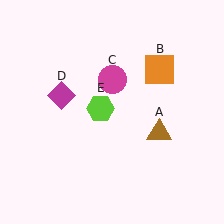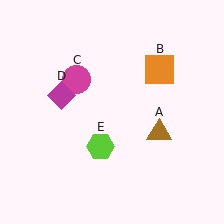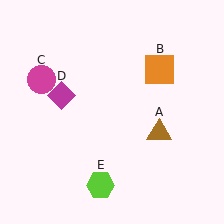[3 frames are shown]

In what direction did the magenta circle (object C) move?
The magenta circle (object C) moved left.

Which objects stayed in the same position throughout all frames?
Brown triangle (object A) and orange square (object B) and magenta diamond (object D) remained stationary.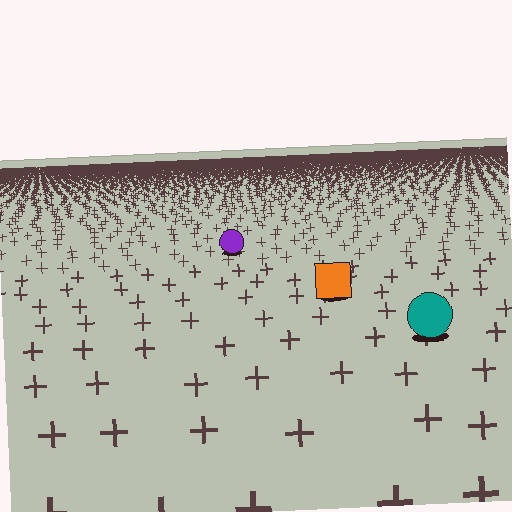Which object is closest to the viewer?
The teal circle is closest. The texture marks near it are larger and more spread out.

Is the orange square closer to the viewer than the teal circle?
No. The teal circle is closer — you can tell from the texture gradient: the ground texture is coarser near it.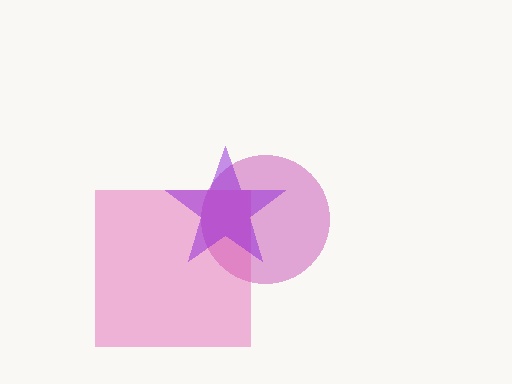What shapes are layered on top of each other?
The layered shapes are: a magenta circle, a pink square, a purple star.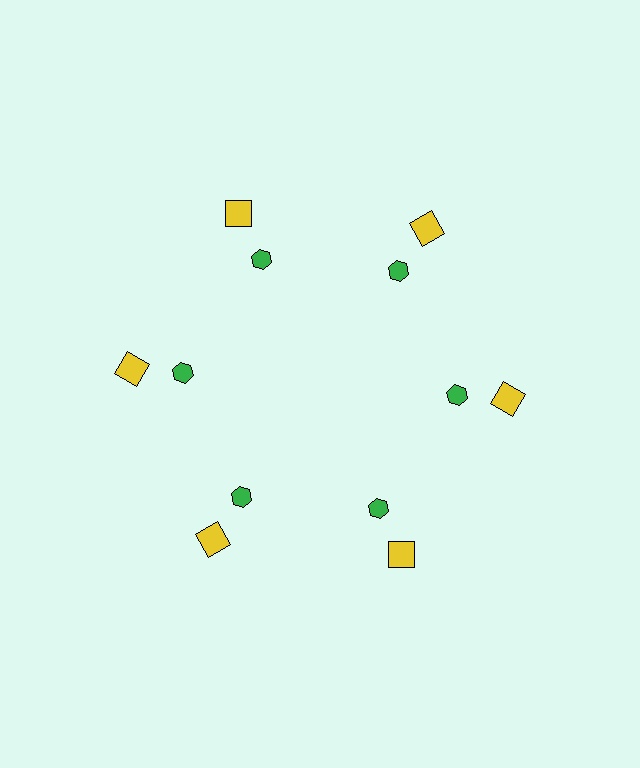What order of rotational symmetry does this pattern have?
This pattern has 6-fold rotational symmetry.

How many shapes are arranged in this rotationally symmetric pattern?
There are 12 shapes, arranged in 6 groups of 2.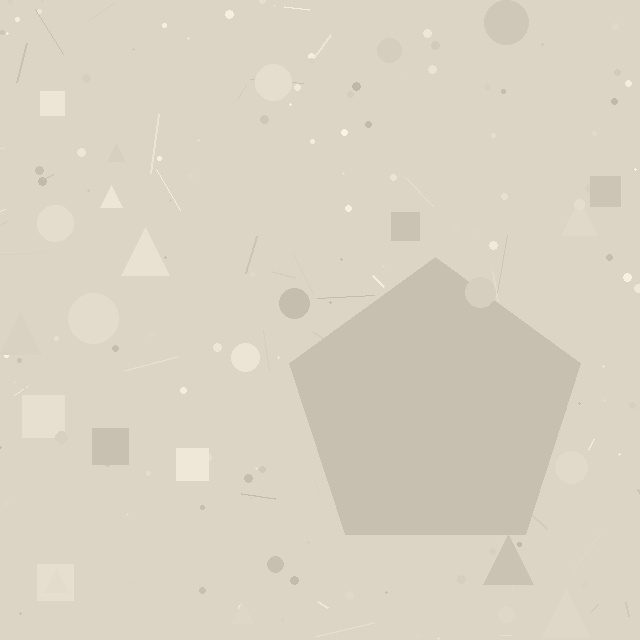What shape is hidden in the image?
A pentagon is hidden in the image.